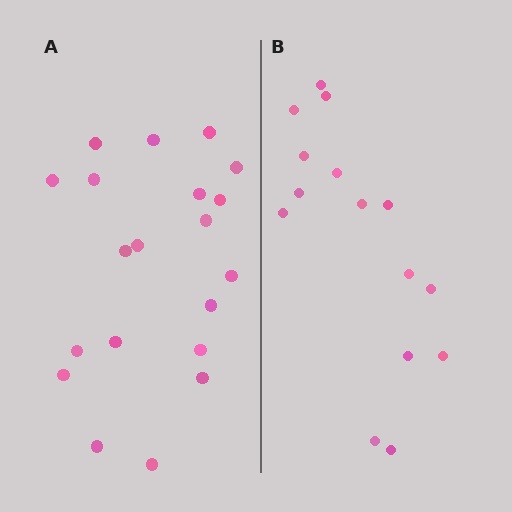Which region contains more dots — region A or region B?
Region A (the left region) has more dots.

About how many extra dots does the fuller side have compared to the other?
Region A has about 5 more dots than region B.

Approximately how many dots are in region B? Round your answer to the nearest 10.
About 20 dots. (The exact count is 15, which rounds to 20.)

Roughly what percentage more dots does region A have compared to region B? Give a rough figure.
About 35% more.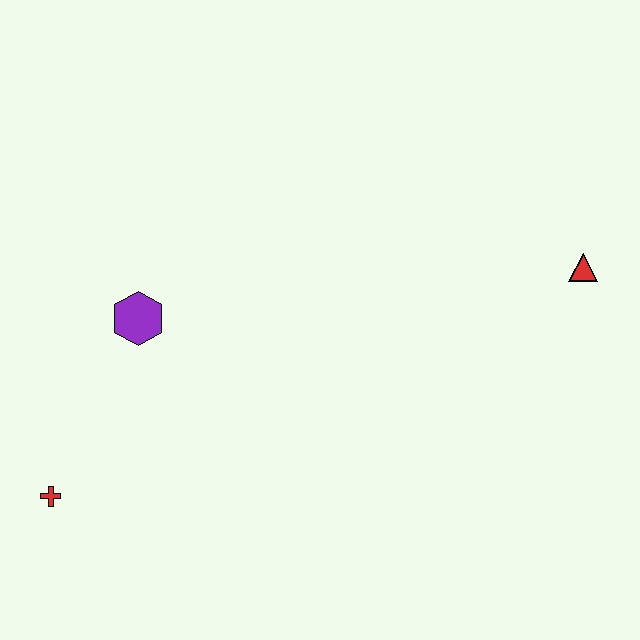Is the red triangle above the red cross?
Yes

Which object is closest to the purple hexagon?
The red cross is closest to the purple hexagon.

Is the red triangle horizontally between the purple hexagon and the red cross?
No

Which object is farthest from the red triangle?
The red cross is farthest from the red triangle.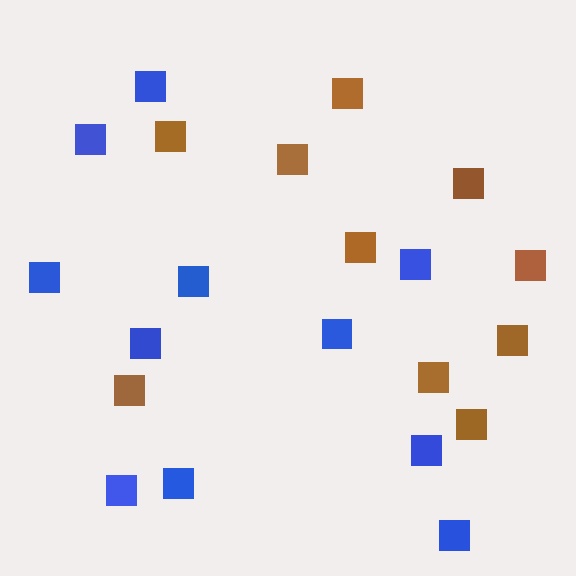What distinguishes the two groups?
There are 2 groups: one group of brown squares (10) and one group of blue squares (11).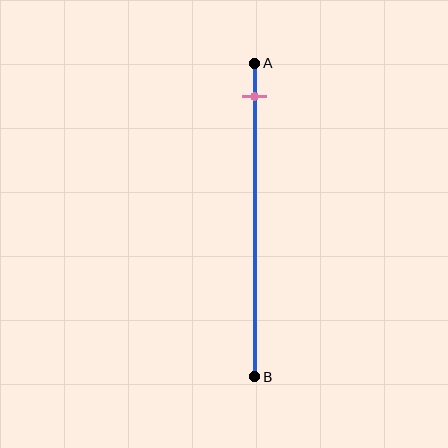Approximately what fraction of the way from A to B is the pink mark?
The pink mark is approximately 10% of the way from A to B.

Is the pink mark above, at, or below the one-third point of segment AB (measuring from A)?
The pink mark is above the one-third point of segment AB.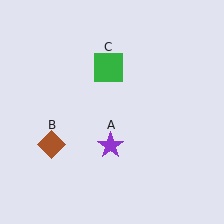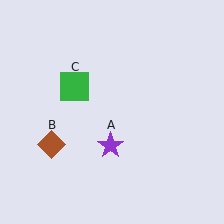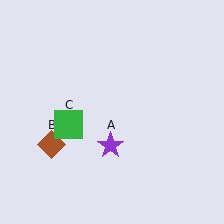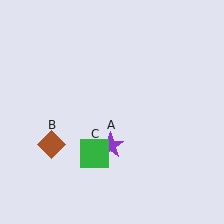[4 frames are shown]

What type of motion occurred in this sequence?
The green square (object C) rotated counterclockwise around the center of the scene.